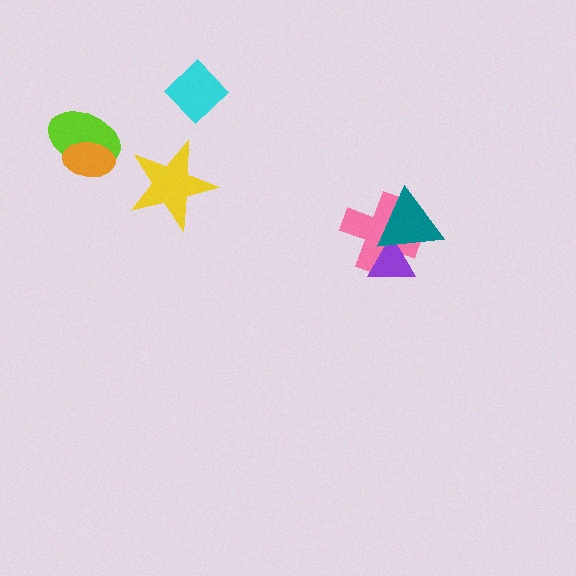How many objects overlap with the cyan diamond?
0 objects overlap with the cyan diamond.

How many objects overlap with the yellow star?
0 objects overlap with the yellow star.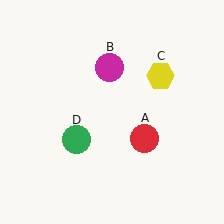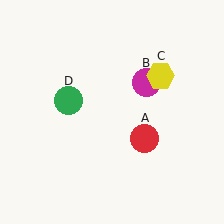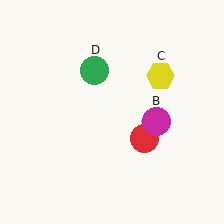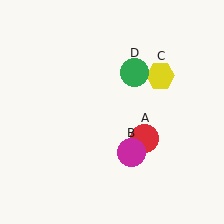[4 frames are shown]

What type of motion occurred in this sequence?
The magenta circle (object B), green circle (object D) rotated clockwise around the center of the scene.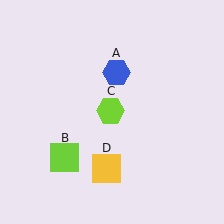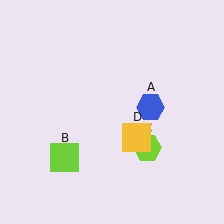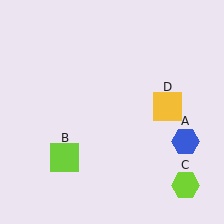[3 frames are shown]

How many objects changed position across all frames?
3 objects changed position: blue hexagon (object A), lime hexagon (object C), yellow square (object D).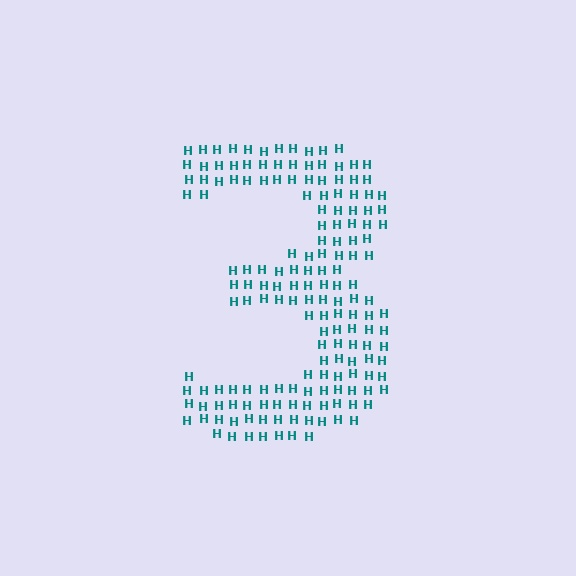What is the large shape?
The large shape is the digit 3.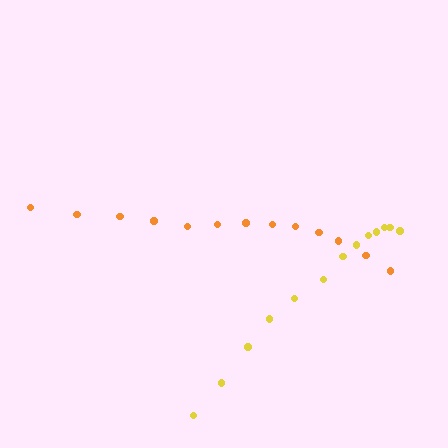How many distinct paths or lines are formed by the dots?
There are 2 distinct paths.